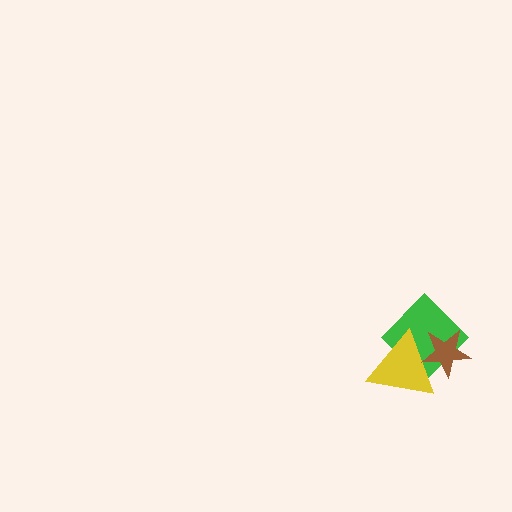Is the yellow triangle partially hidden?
Yes, it is partially covered by another shape.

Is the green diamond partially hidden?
Yes, it is partially covered by another shape.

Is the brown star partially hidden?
No, no other shape covers it.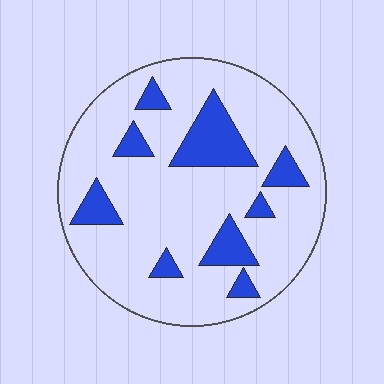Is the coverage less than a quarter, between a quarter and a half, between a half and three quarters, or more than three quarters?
Less than a quarter.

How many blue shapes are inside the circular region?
9.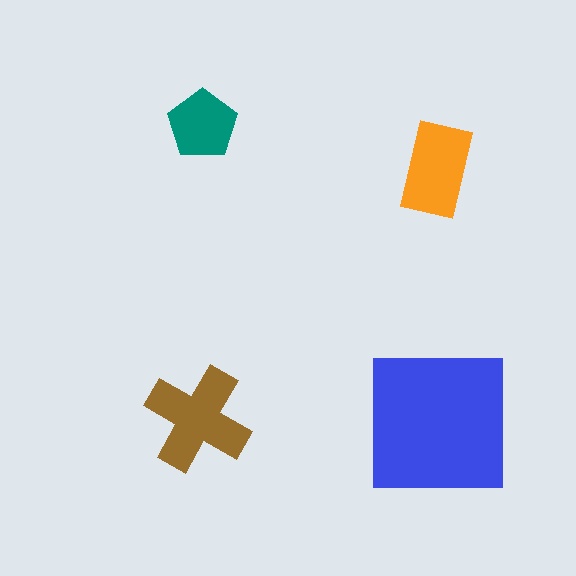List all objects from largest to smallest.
The blue square, the brown cross, the orange rectangle, the teal pentagon.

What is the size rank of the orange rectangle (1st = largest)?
3rd.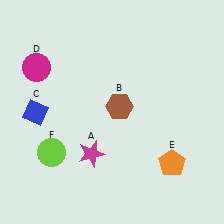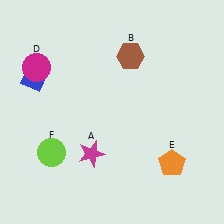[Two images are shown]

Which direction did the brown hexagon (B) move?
The brown hexagon (B) moved up.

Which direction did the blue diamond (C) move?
The blue diamond (C) moved up.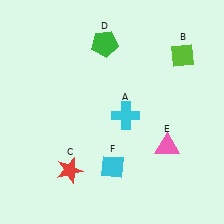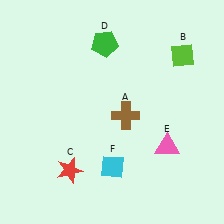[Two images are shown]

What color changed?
The cross (A) changed from cyan in Image 1 to brown in Image 2.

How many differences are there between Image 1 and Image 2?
There is 1 difference between the two images.